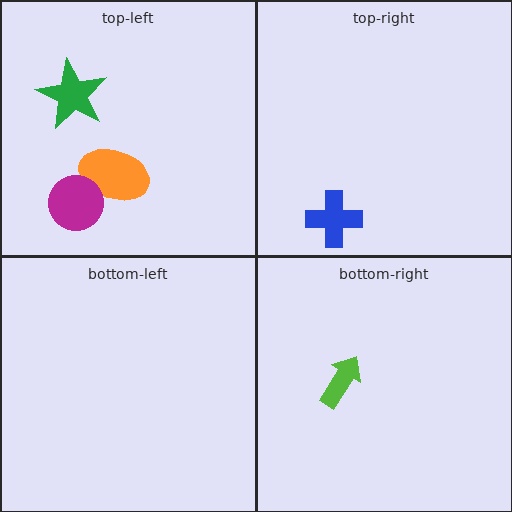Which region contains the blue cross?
The top-right region.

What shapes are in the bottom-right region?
The lime arrow.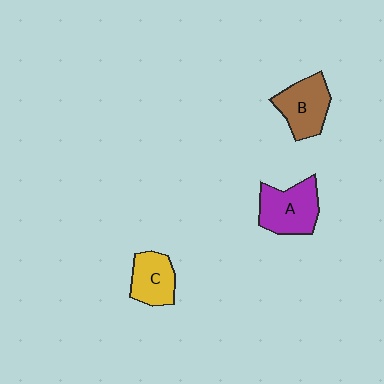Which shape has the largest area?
Shape A (purple).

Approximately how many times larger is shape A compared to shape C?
Approximately 1.3 times.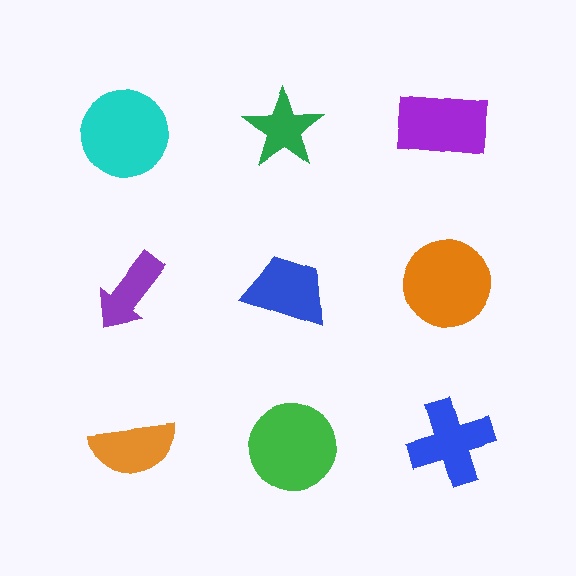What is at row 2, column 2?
A blue trapezoid.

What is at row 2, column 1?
A purple arrow.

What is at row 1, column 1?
A cyan circle.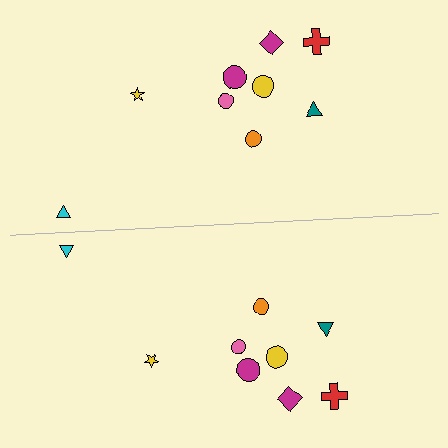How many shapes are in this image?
There are 18 shapes in this image.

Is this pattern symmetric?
Yes, this pattern has bilateral (reflection) symmetry.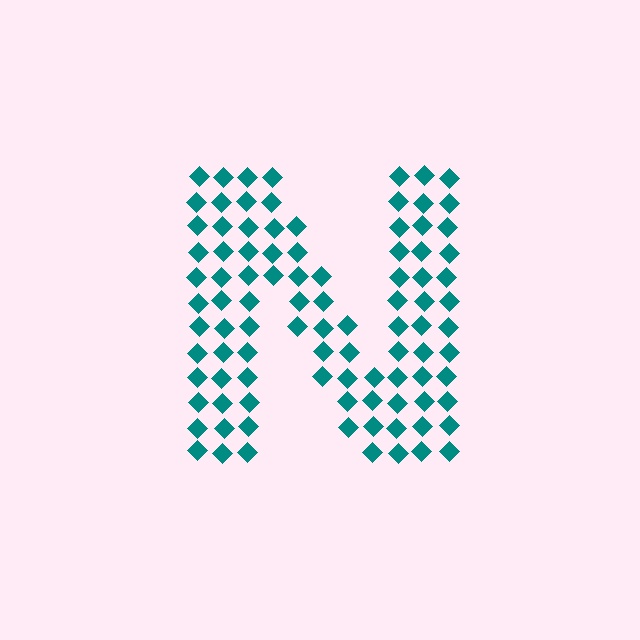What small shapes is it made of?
It is made of small diamonds.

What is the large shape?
The large shape is the letter N.